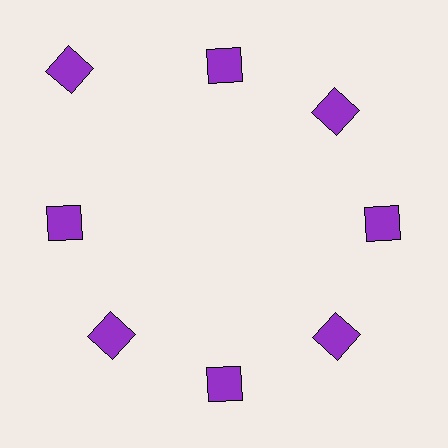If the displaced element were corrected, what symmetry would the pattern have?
It would have 8-fold rotational symmetry — the pattern would map onto itself every 45 degrees.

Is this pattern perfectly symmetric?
No. The 8 purple squares are arranged in a ring, but one element near the 10 o'clock position is pushed outward from the center, breaking the 8-fold rotational symmetry.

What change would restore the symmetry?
The symmetry would be restored by moving it inward, back onto the ring so that all 8 squares sit at equal angles and equal distance from the center.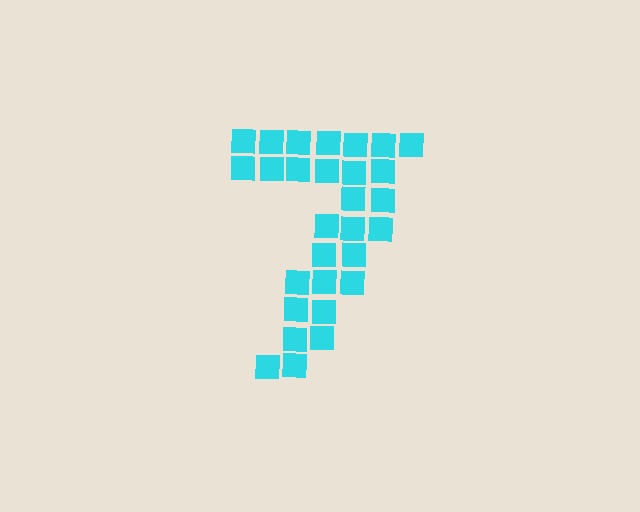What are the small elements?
The small elements are squares.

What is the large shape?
The large shape is the digit 7.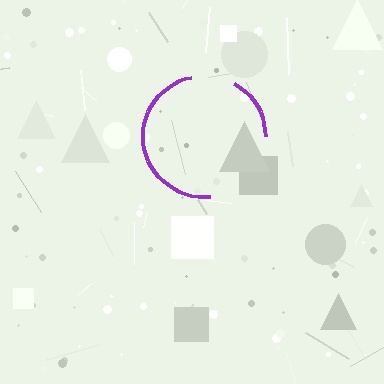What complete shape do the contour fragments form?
The contour fragments form a circle.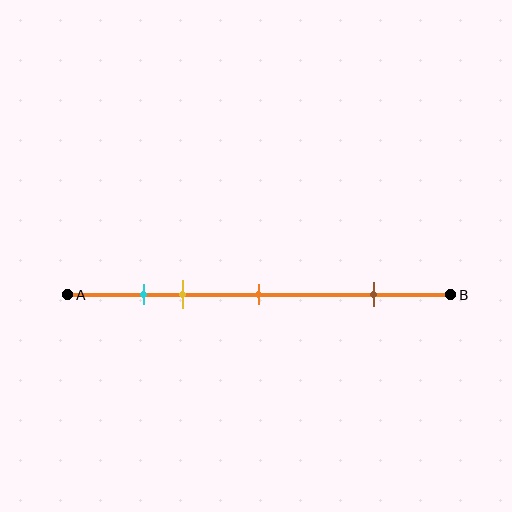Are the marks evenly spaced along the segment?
No, the marks are not evenly spaced.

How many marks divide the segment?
There are 4 marks dividing the segment.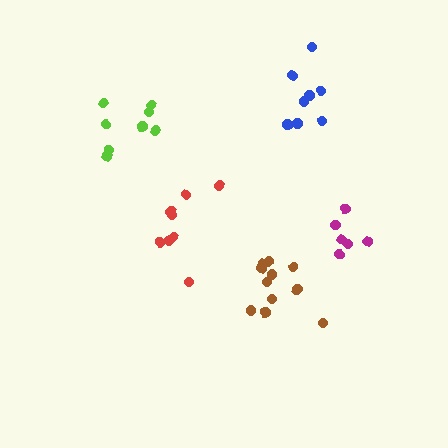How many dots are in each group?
Group 1: 11 dots, Group 2: 8 dots, Group 3: 8 dots, Group 4: 8 dots, Group 5: 6 dots (41 total).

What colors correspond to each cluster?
The clusters are colored: brown, blue, lime, red, magenta.